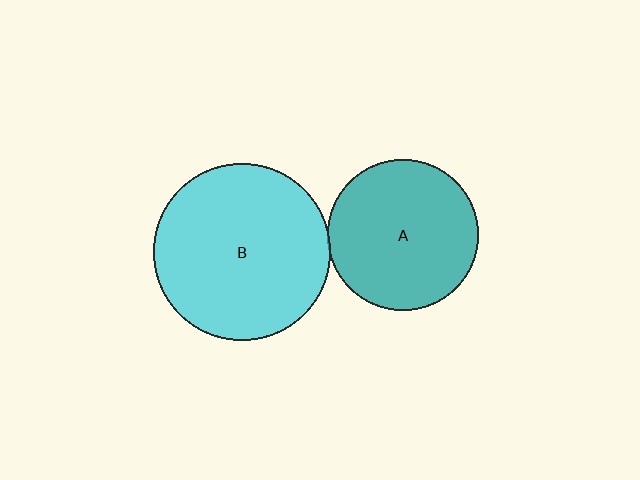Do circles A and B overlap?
Yes.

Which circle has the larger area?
Circle B (cyan).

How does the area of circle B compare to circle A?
Approximately 1.4 times.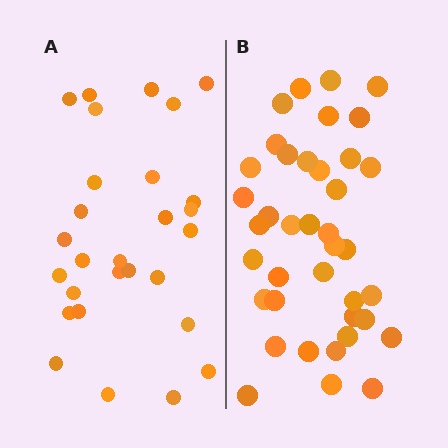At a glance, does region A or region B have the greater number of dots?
Region B (the right region) has more dots.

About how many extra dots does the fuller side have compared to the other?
Region B has roughly 12 or so more dots than region A.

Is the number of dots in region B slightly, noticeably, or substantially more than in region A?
Region B has noticeably more, but not dramatically so. The ratio is roughly 1.4 to 1.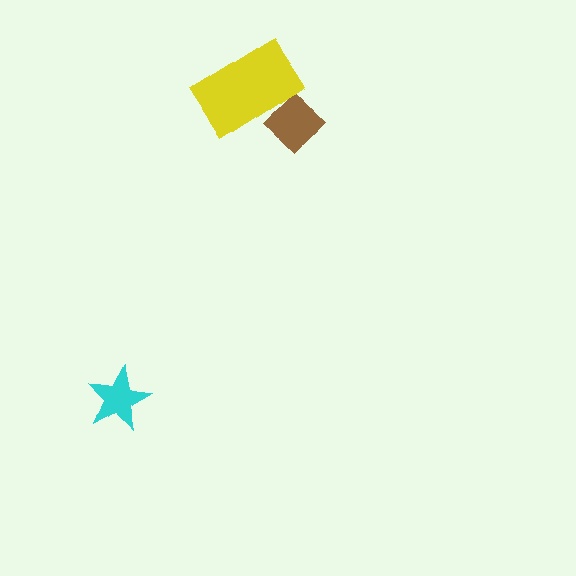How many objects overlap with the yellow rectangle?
1 object overlaps with the yellow rectangle.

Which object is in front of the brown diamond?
The yellow rectangle is in front of the brown diamond.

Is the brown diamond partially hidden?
Yes, it is partially covered by another shape.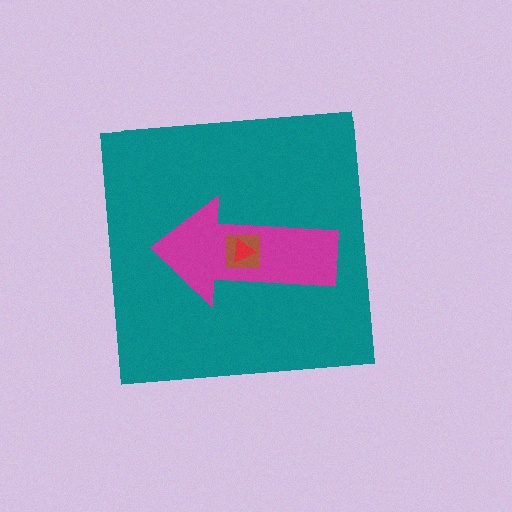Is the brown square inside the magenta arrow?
Yes.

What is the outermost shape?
The teal square.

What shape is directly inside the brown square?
The red triangle.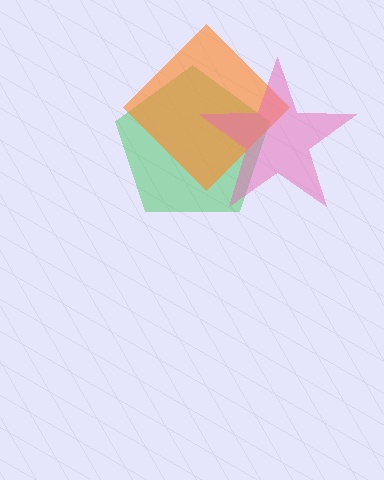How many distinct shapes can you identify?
There are 3 distinct shapes: a green pentagon, an orange diamond, a pink star.